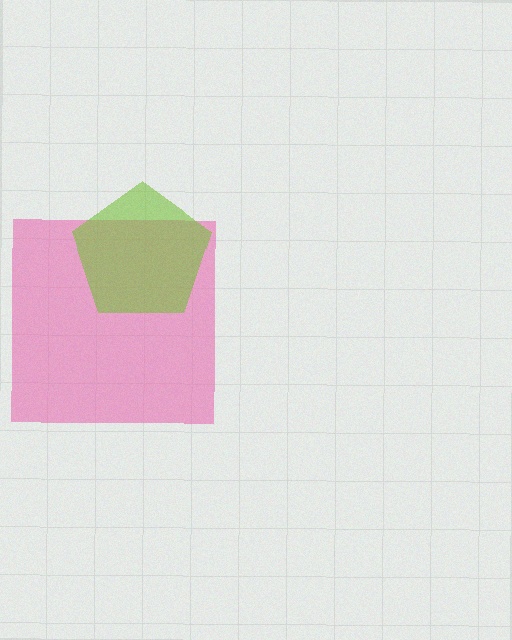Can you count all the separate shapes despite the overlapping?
Yes, there are 2 separate shapes.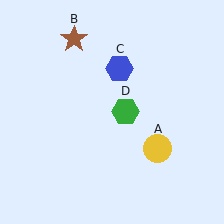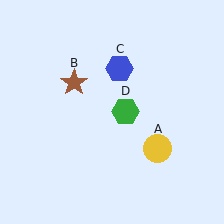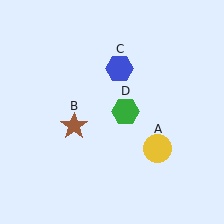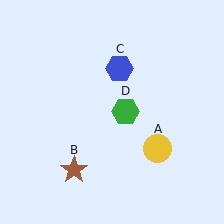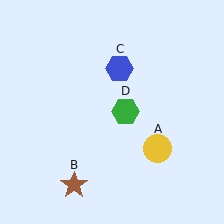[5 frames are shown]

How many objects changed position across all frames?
1 object changed position: brown star (object B).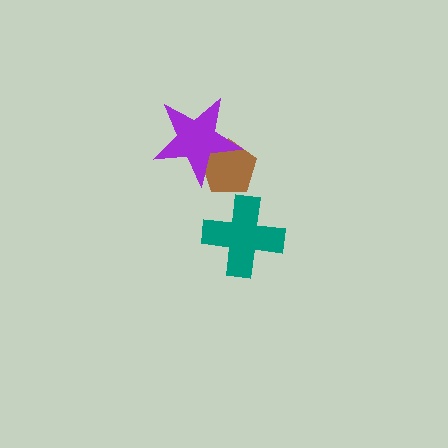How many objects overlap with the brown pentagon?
1 object overlaps with the brown pentagon.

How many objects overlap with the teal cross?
0 objects overlap with the teal cross.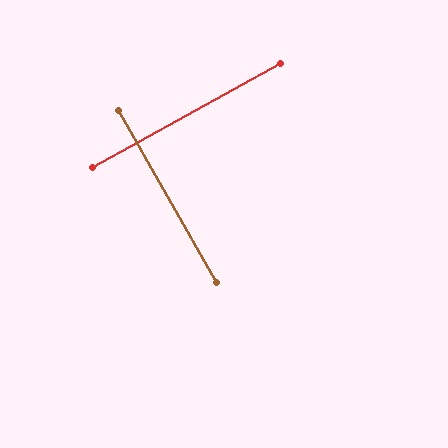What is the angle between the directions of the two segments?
Approximately 89 degrees.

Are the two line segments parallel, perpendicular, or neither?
Perpendicular — they meet at approximately 89°.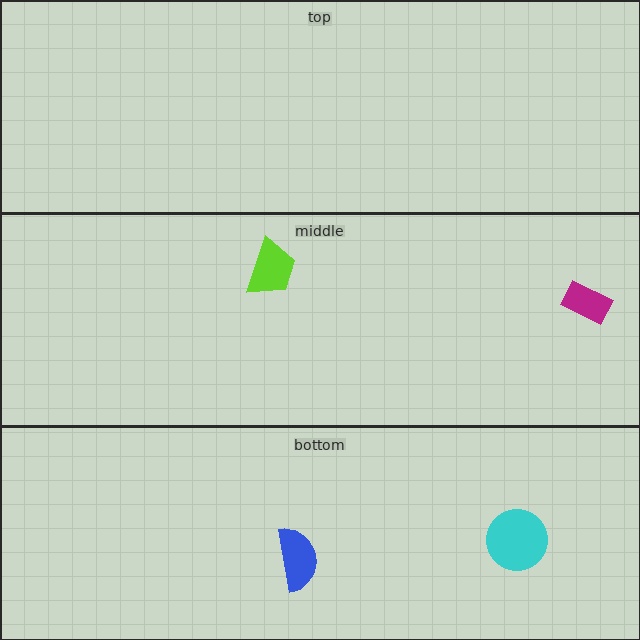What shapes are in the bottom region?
The cyan circle, the blue semicircle.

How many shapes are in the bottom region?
2.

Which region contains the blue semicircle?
The bottom region.